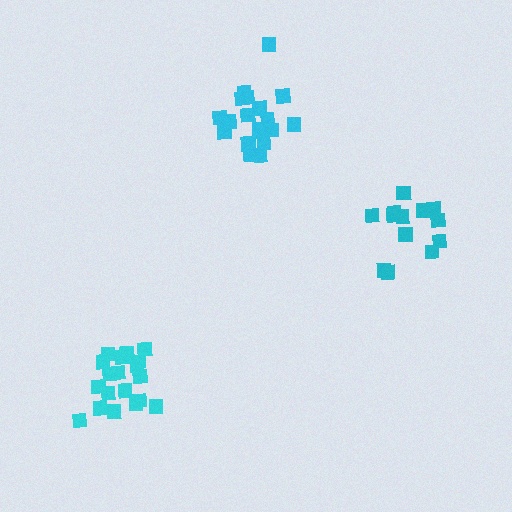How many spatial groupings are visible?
There are 3 spatial groupings.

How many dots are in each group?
Group 1: 19 dots, Group 2: 13 dots, Group 3: 19 dots (51 total).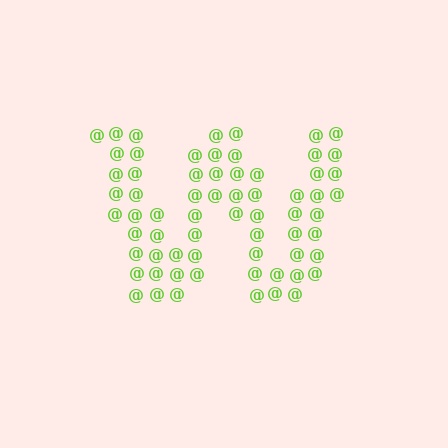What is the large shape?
The large shape is the letter W.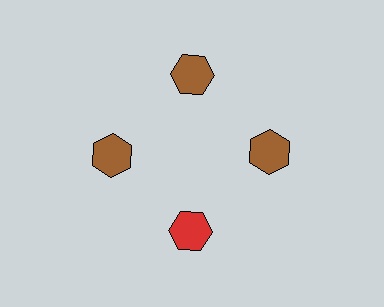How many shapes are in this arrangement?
There are 4 shapes arranged in a ring pattern.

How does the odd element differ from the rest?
It has a different color: red instead of brown.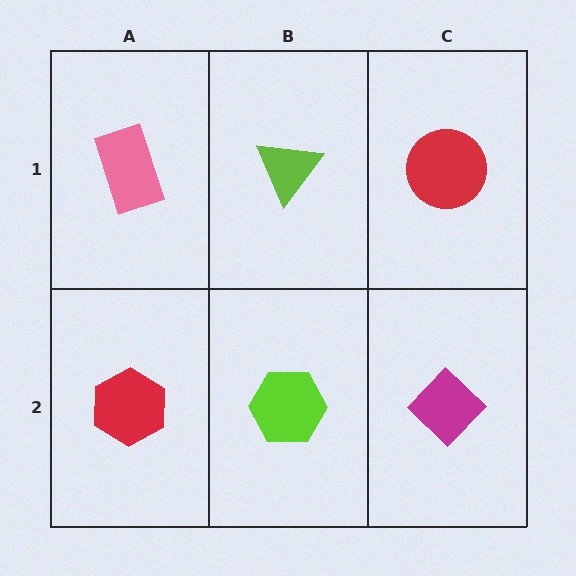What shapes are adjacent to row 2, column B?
A lime triangle (row 1, column B), a red hexagon (row 2, column A), a magenta diamond (row 2, column C).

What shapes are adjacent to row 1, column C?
A magenta diamond (row 2, column C), a lime triangle (row 1, column B).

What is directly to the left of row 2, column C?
A lime hexagon.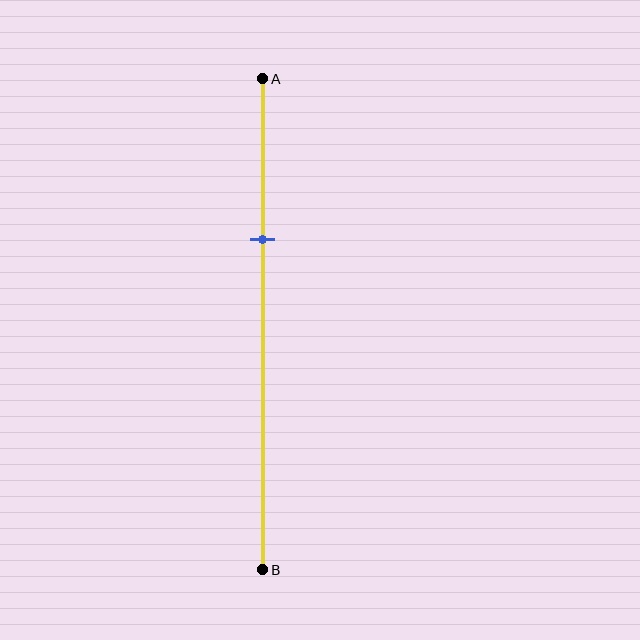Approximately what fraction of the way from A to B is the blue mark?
The blue mark is approximately 35% of the way from A to B.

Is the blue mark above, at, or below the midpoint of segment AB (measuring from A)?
The blue mark is above the midpoint of segment AB.